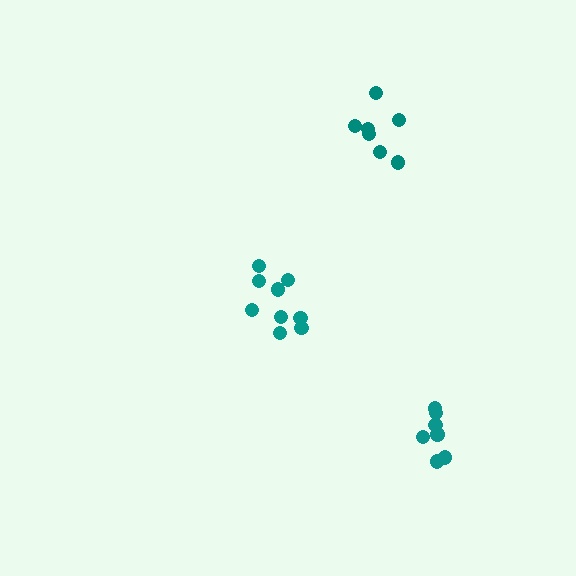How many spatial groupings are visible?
There are 3 spatial groupings.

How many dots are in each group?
Group 1: 7 dots, Group 2: 7 dots, Group 3: 9 dots (23 total).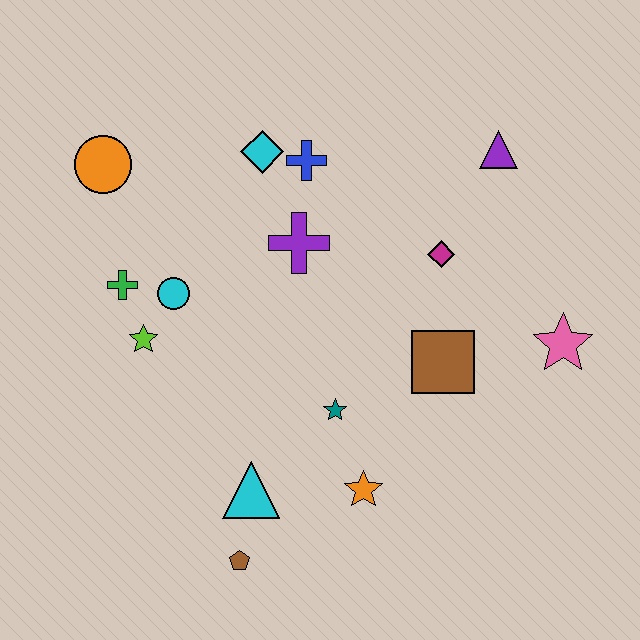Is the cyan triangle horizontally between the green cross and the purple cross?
Yes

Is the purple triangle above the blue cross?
Yes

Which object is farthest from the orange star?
The orange circle is farthest from the orange star.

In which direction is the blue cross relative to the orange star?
The blue cross is above the orange star.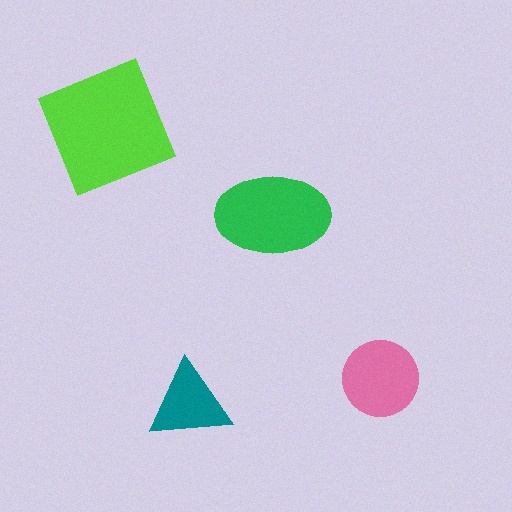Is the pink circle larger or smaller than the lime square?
Smaller.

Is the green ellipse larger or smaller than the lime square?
Smaller.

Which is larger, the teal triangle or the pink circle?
The pink circle.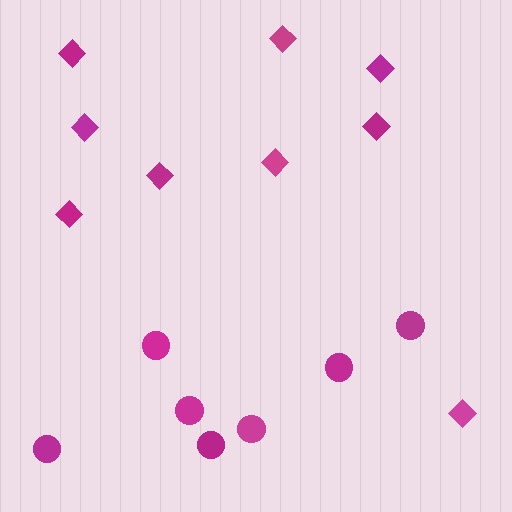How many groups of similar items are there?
There are 2 groups: one group of circles (7) and one group of diamonds (9).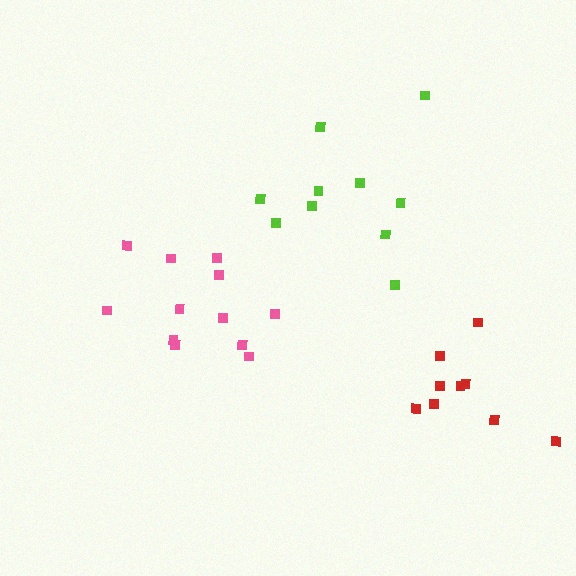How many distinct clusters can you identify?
There are 3 distinct clusters.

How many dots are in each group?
Group 1: 10 dots, Group 2: 9 dots, Group 3: 12 dots (31 total).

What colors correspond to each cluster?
The clusters are colored: lime, red, pink.